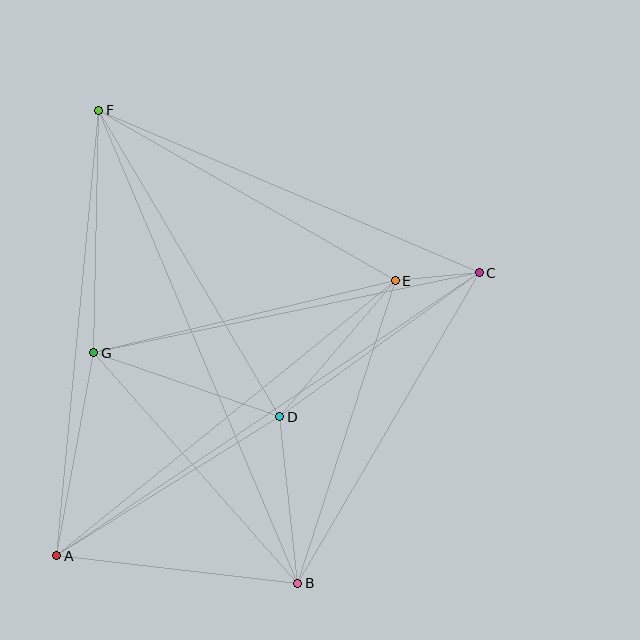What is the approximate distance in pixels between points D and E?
The distance between D and E is approximately 178 pixels.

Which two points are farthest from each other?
Points B and F are farthest from each other.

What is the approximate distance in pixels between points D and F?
The distance between D and F is approximately 356 pixels.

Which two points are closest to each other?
Points C and E are closest to each other.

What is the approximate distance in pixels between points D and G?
The distance between D and G is approximately 197 pixels.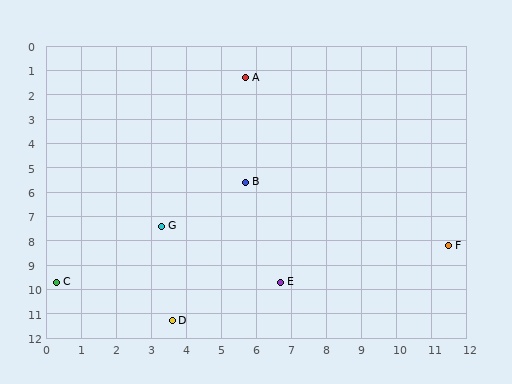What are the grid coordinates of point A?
Point A is at approximately (5.7, 1.3).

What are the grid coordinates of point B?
Point B is at approximately (5.7, 5.6).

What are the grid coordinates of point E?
Point E is at approximately (6.7, 9.7).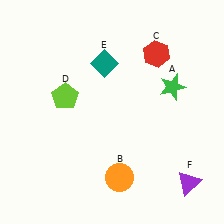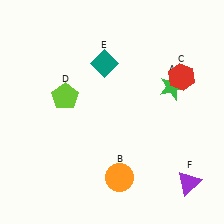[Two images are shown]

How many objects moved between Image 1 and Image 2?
1 object moved between the two images.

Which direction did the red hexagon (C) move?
The red hexagon (C) moved right.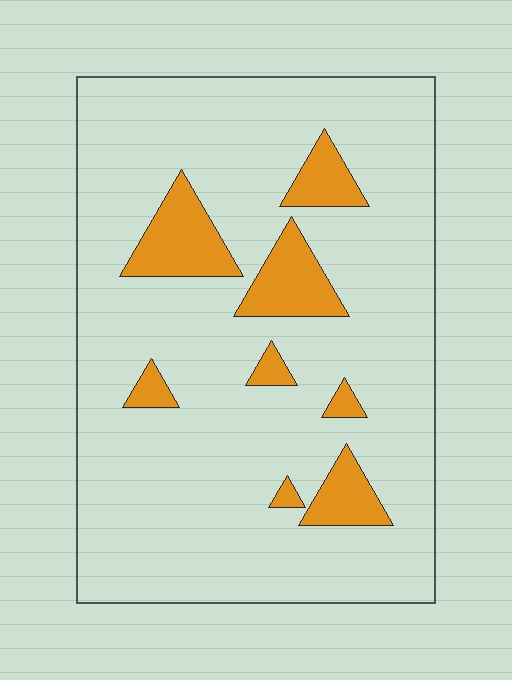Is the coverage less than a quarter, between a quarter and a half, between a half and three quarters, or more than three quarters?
Less than a quarter.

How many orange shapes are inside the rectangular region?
8.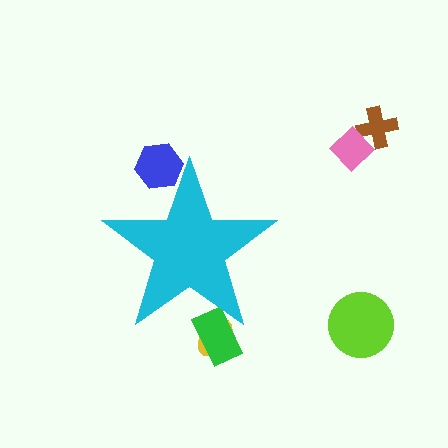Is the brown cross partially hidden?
No, the brown cross is fully visible.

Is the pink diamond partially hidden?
No, the pink diamond is fully visible.